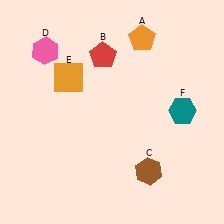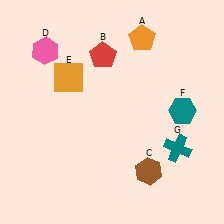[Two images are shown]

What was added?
A teal cross (G) was added in Image 2.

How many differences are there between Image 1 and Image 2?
There is 1 difference between the two images.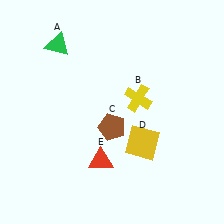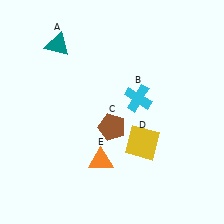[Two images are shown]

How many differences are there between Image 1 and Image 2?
There are 3 differences between the two images.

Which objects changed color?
A changed from green to teal. B changed from yellow to cyan. E changed from red to orange.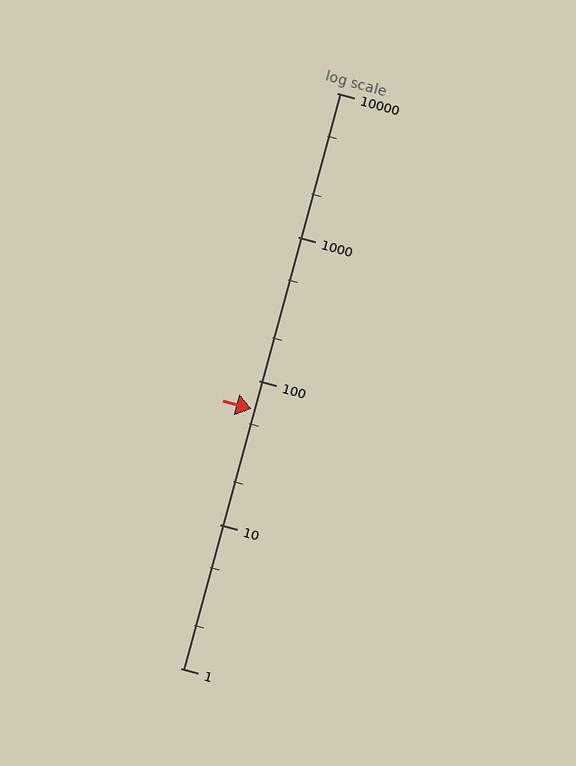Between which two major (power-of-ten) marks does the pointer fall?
The pointer is between 10 and 100.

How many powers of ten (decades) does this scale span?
The scale spans 4 decades, from 1 to 10000.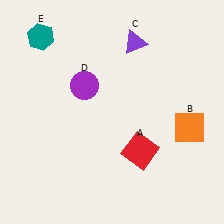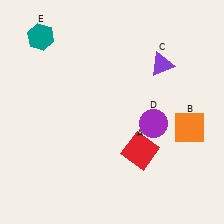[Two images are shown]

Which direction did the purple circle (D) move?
The purple circle (D) moved right.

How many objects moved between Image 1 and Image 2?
2 objects moved between the two images.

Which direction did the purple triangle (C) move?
The purple triangle (C) moved right.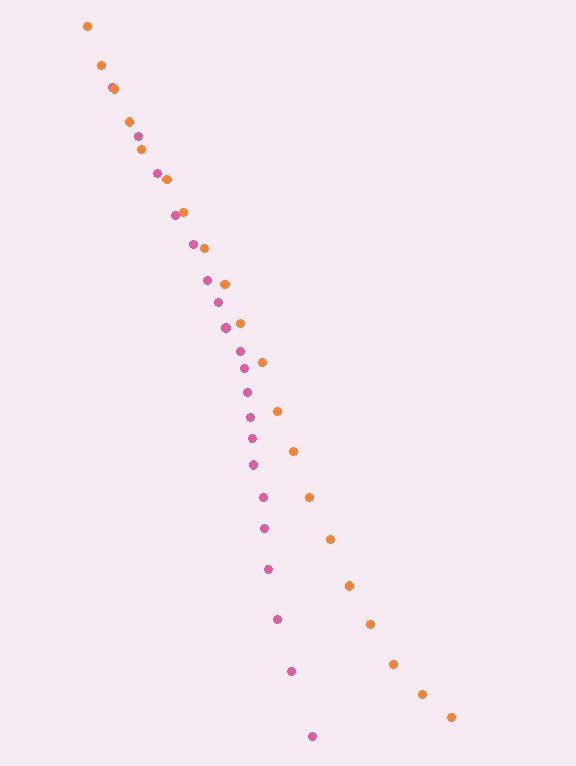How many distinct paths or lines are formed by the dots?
There are 2 distinct paths.